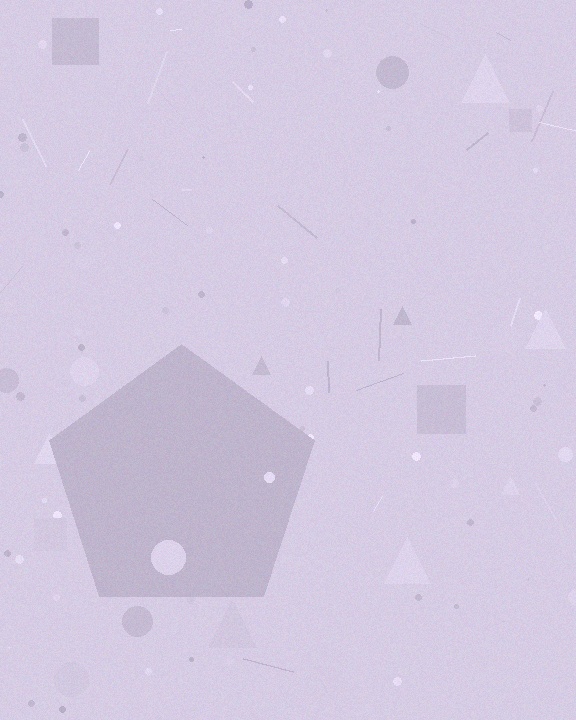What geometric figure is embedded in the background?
A pentagon is embedded in the background.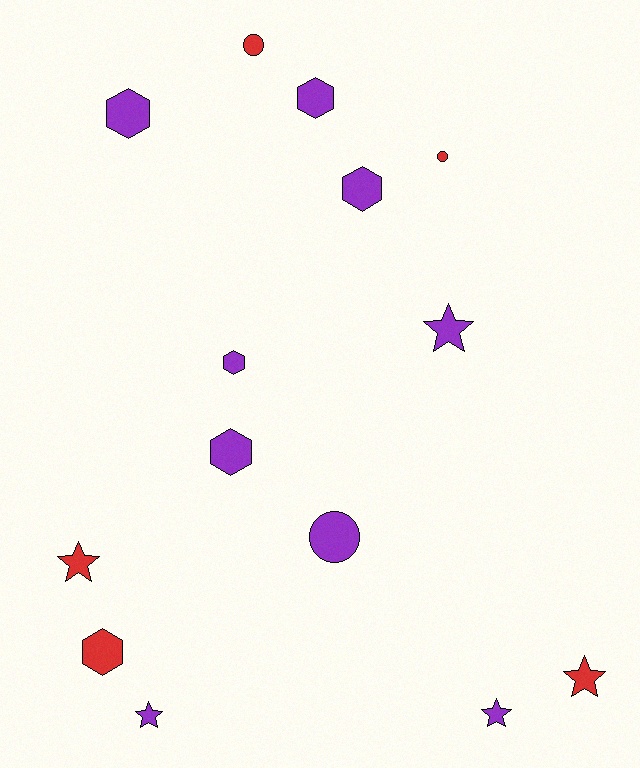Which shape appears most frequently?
Hexagon, with 6 objects.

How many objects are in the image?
There are 14 objects.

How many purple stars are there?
There are 3 purple stars.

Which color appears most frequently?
Purple, with 9 objects.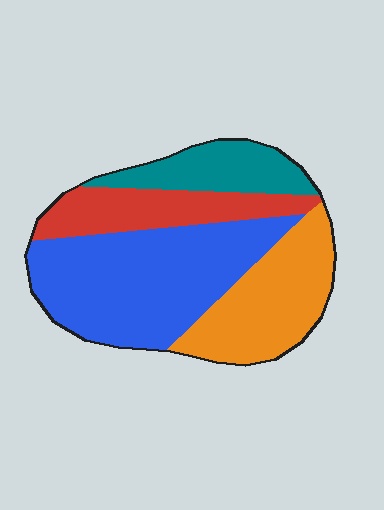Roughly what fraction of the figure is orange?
Orange takes up about one quarter (1/4) of the figure.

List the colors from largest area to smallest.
From largest to smallest: blue, orange, red, teal.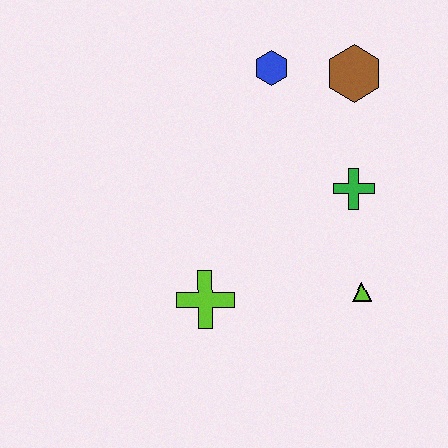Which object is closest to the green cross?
The lime triangle is closest to the green cross.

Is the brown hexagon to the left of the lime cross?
No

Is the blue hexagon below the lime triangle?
No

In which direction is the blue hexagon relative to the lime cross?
The blue hexagon is above the lime cross.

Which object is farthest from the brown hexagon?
The lime cross is farthest from the brown hexagon.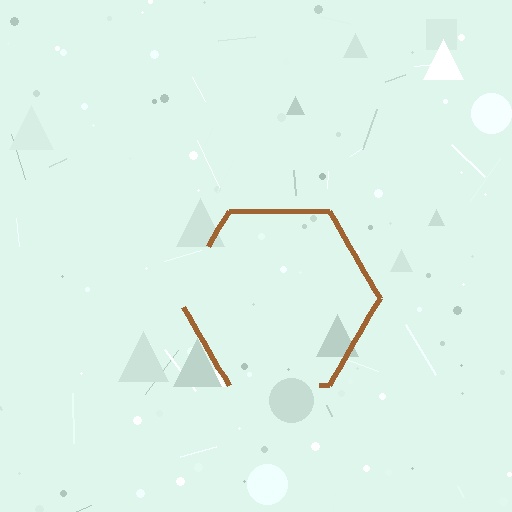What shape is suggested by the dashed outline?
The dashed outline suggests a hexagon.